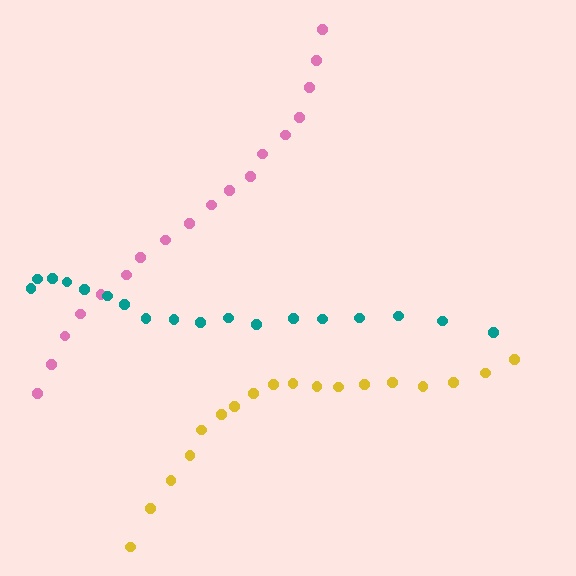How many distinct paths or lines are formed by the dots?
There are 3 distinct paths.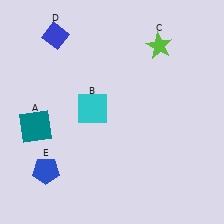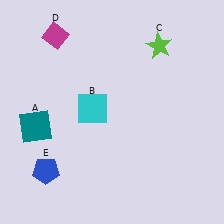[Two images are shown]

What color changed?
The diamond (D) changed from blue in Image 1 to magenta in Image 2.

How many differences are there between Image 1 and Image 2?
There is 1 difference between the two images.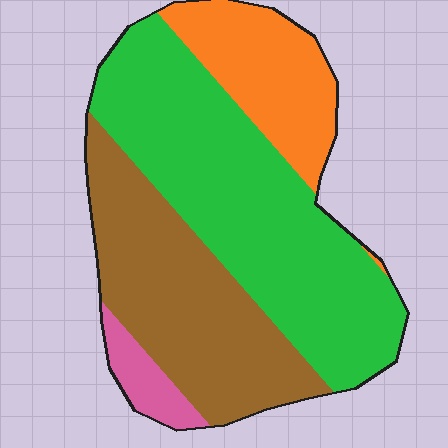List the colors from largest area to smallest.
From largest to smallest: green, brown, orange, pink.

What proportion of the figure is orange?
Orange takes up about one sixth (1/6) of the figure.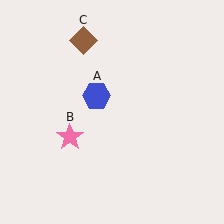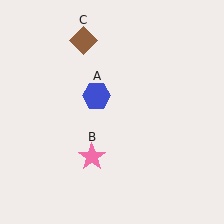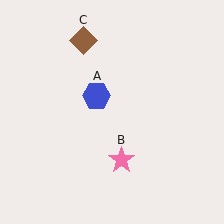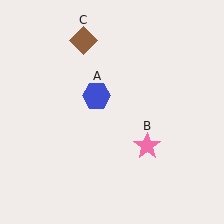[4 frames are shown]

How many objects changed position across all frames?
1 object changed position: pink star (object B).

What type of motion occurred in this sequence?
The pink star (object B) rotated counterclockwise around the center of the scene.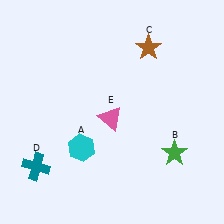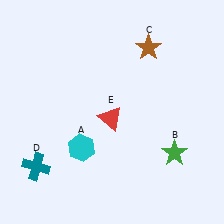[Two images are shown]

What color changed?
The triangle (E) changed from pink in Image 1 to red in Image 2.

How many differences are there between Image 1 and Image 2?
There is 1 difference between the two images.